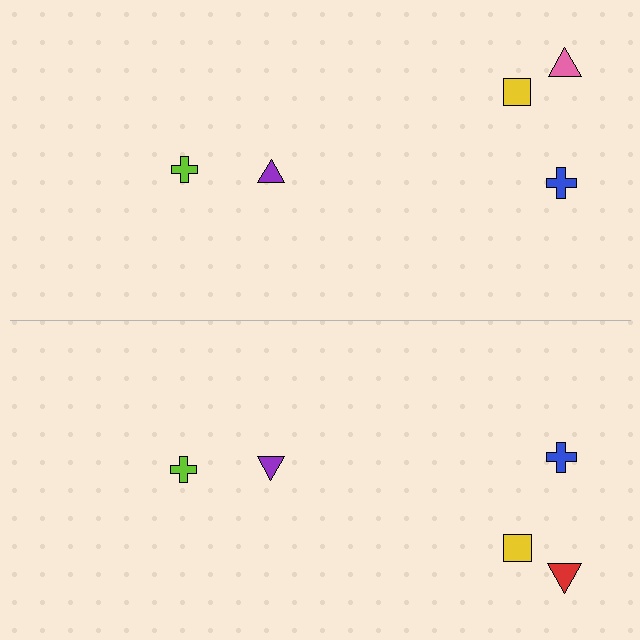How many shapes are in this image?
There are 10 shapes in this image.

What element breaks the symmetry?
The red triangle on the bottom side breaks the symmetry — its mirror counterpart is pink.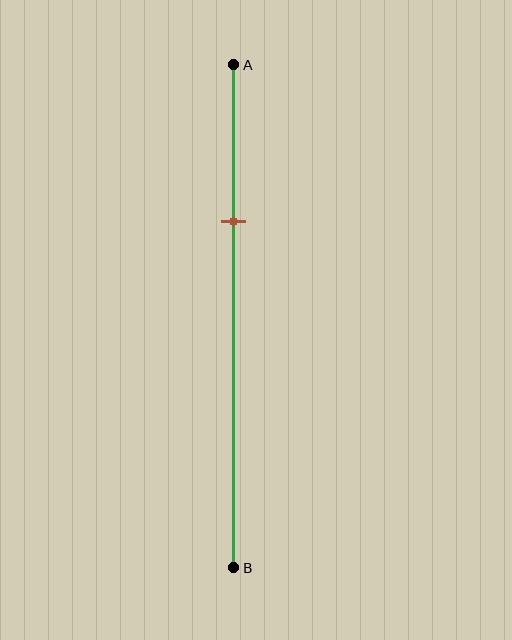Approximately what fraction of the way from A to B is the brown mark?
The brown mark is approximately 30% of the way from A to B.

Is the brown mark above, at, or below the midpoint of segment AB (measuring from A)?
The brown mark is above the midpoint of segment AB.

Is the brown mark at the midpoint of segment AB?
No, the mark is at about 30% from A, not at the 50% midpoint.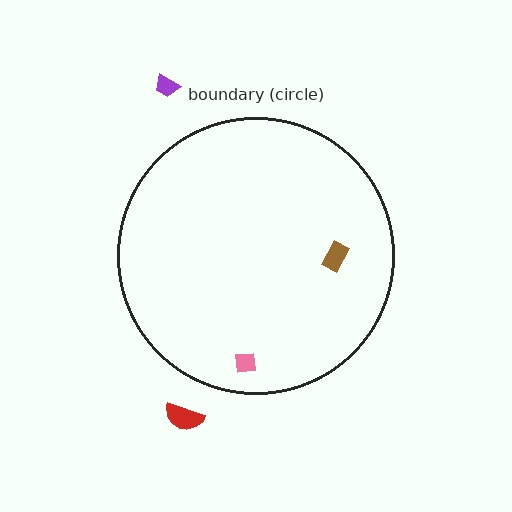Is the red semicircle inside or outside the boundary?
Outside.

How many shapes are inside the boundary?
2 inside, 2 outside.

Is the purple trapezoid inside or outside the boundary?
Outside.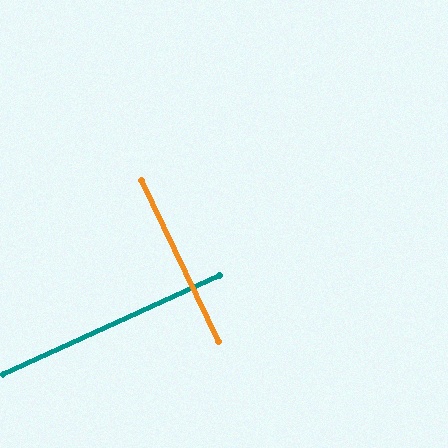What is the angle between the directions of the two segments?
Approximately 89 degrees.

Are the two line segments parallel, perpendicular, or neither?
Perpendicular — they meet at approximately 89°.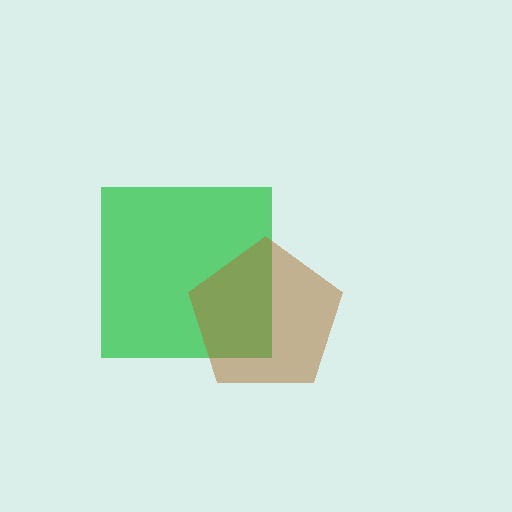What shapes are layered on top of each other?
The layered shapes are: a green square, a brown pentagon.